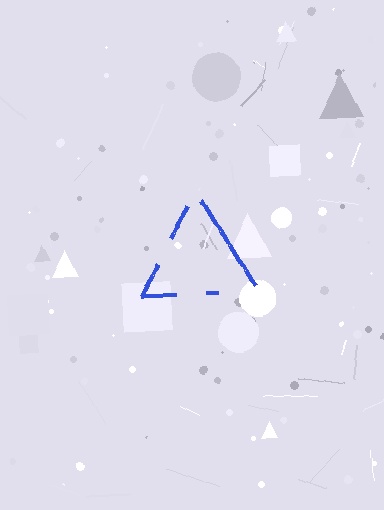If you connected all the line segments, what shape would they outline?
They would outline a triangle.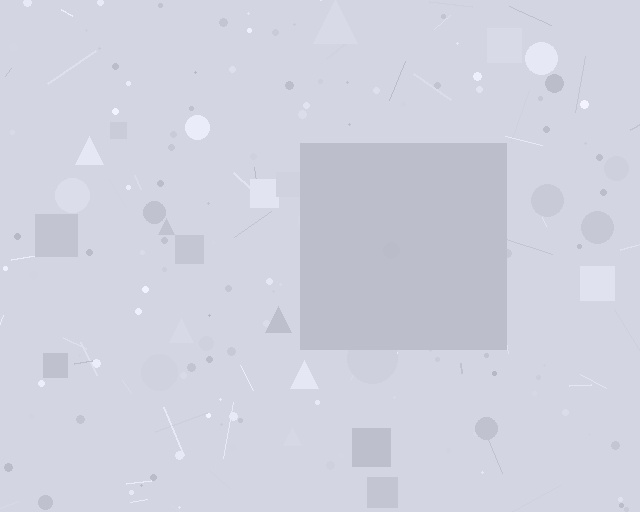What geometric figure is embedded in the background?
A square is embedded in the background.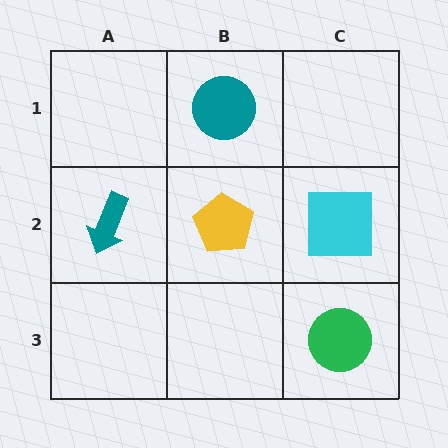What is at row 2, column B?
A yellow pentagon.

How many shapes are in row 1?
1 shape.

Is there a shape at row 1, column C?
No, that cell is empty.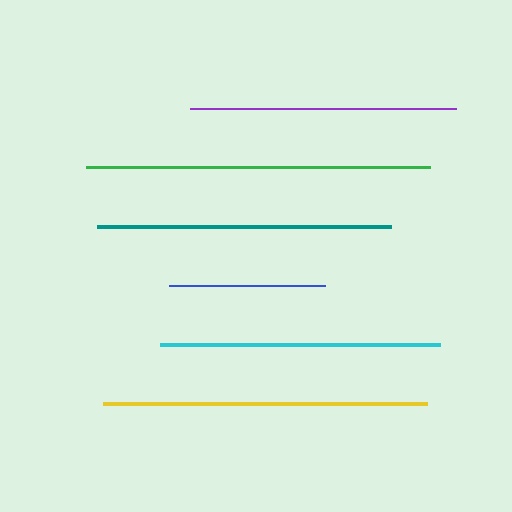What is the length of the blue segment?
The blue segment is approximately 157 pixels long.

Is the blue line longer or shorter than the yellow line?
The yellow line is longer than the blue line.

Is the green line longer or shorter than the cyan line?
The green line is longer than the cyan line.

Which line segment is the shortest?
The blue line is the shortest at approximately 157 pixels.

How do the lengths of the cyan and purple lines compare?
The cyan and purple lines are approximately the same length.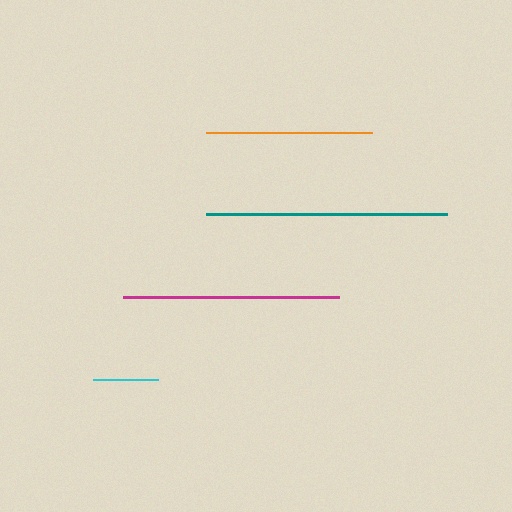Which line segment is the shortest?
The cyan line is the shortest at approximately 65 pixels.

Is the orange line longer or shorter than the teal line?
The teal line is longer than the orange line.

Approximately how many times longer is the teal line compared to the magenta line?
The teal line is approximately 1.1 times the length of the magenta line.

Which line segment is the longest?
The teal line is the longest at approximately 241 pixels.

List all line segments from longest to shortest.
From longest to shortest: teal, magenta, orange, cyan.